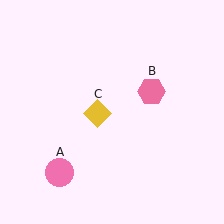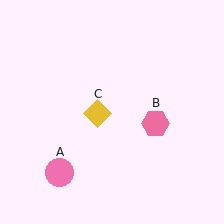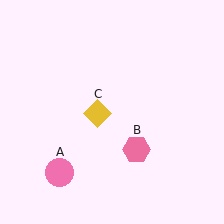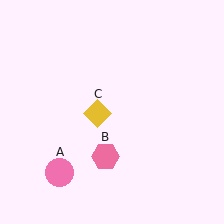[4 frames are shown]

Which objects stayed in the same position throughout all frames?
Pink circle (object A) and yellow diamond (object C) remained stationary.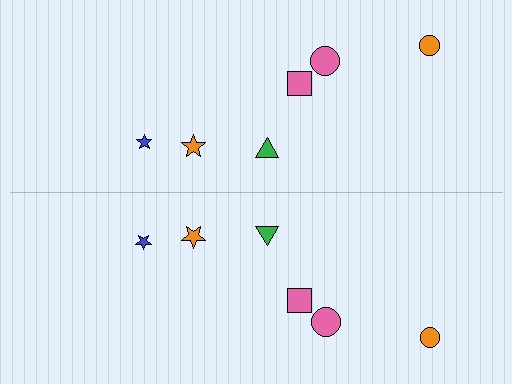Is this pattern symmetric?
Yes, this pattern has bilateral (reflection) symmetry.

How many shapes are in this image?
There are 12 shapes in this image.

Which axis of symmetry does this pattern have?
The pattern has a horizontal axis of symmetry running through the center of the image.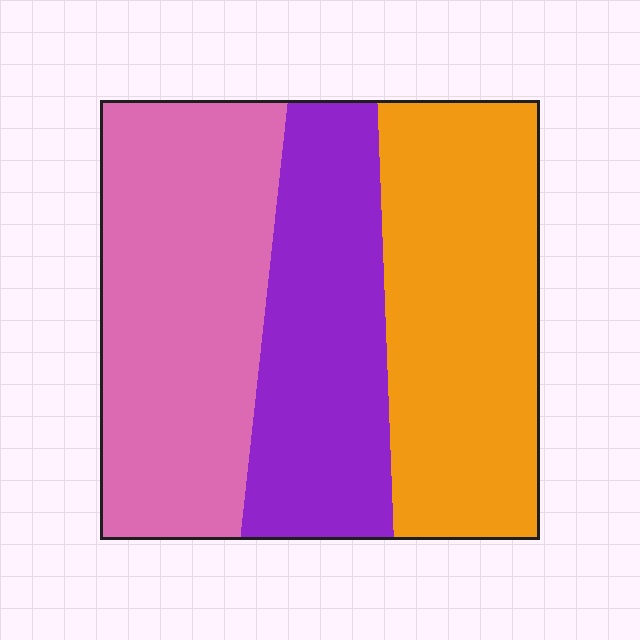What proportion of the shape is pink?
Pink covers 37% of the shape.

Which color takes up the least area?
Purple, at roughly 30%.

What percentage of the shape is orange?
Orange takes up between a third and a half of the shape.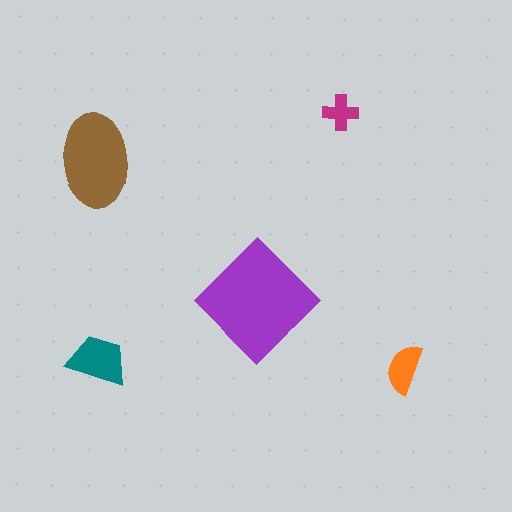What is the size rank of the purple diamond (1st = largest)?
1st.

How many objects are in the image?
There are 5 objects in the image.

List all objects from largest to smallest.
The purple diamond, the brown ellipse, the teal trapezoid, the orange semicircle, the magenta cross.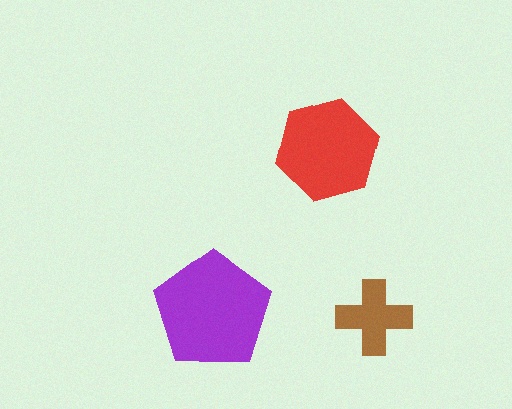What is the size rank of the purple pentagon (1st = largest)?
1st.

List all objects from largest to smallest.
The purple pentagon, the red hexagon, the brown cross.